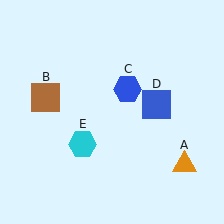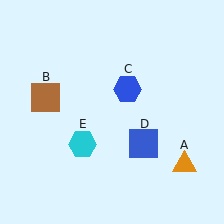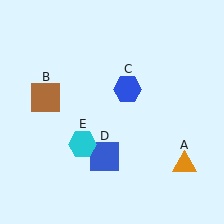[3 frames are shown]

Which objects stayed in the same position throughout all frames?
Orange triangle (object A) and brown square (object B) and blue hexagon (object C) and cyan hexagon (object E) remained stationary.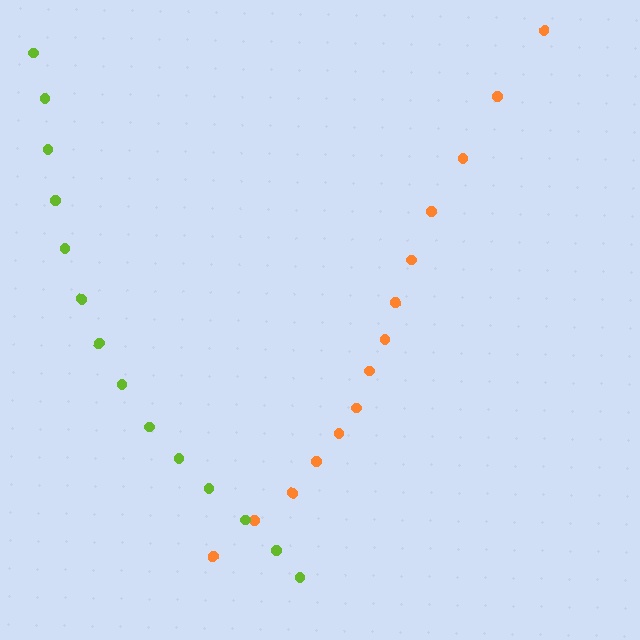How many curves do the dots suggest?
There are 2 distinct paths.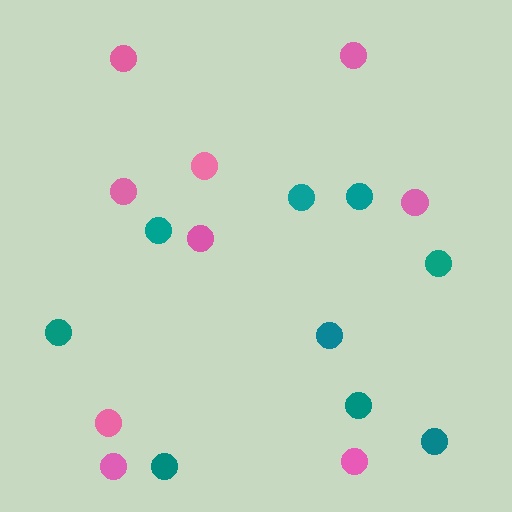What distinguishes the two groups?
There are 2 groups: one group of teal circles (9) and one group of pink circles (9).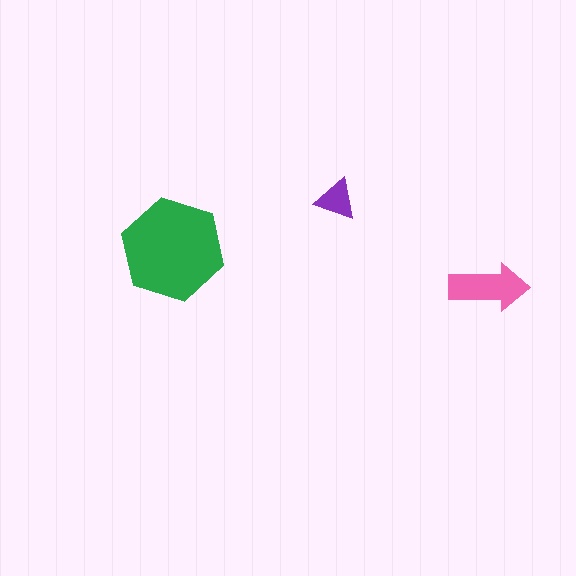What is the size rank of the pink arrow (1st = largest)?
2nd.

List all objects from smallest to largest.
The purple triangle, the pink arrow, the green hexagon.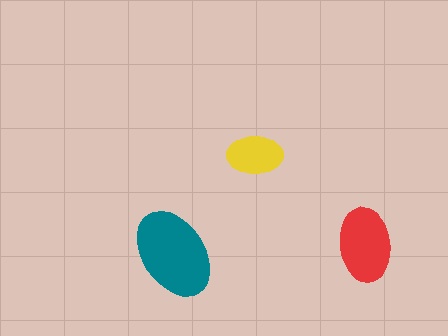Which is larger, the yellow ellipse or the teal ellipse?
The teal one.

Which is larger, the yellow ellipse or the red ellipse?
The red one.